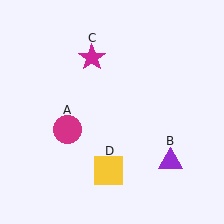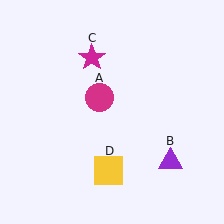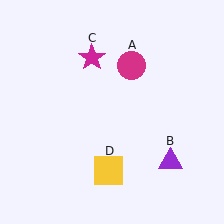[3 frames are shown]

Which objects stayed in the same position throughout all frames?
Purple triangle (object B) and magenta star (object C) and yellow square (object D) remained stationary.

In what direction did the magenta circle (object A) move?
The magenta circle (object A) moved up and to the right.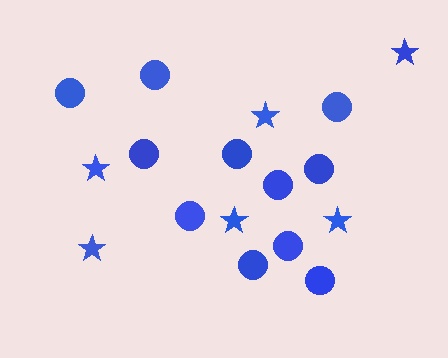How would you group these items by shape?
There are 2 groups: one group of stars (6) and one group of circles (11).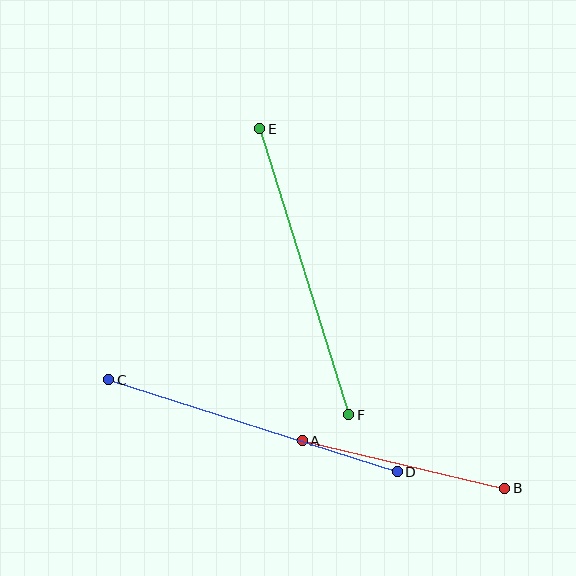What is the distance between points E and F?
The distance is approximately 300 pixels.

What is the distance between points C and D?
The distance is approximately 303 pixels.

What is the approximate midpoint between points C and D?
The midpoint is at approximately (253, 426) pixels.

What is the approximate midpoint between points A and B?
The midpoint is at approximately (403, 465) pixels.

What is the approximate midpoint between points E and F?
The midpoint is at approximately (304, 272) pixels.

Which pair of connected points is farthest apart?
Points C and D are farthest apart.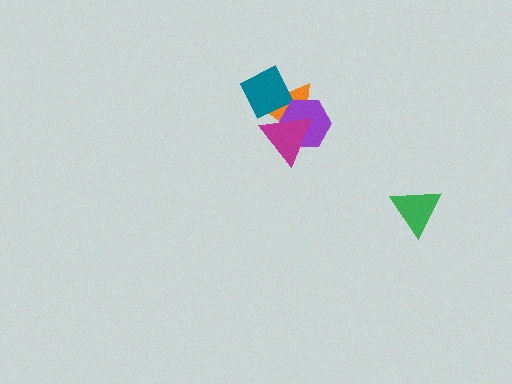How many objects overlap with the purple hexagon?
2 objects overlap with the purple hexagon.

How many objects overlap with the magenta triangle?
3 objects overlap with the magenta triangle.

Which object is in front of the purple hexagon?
The magenta triangle is in front of the purple hexagon.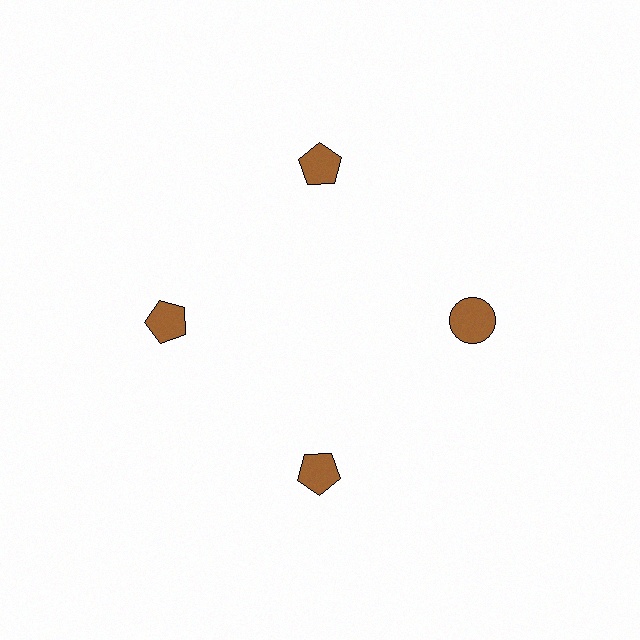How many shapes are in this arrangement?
There are 4 shapes arranged in a ring pattern.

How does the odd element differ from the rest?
It has a different shape: circle instead of pentagon.